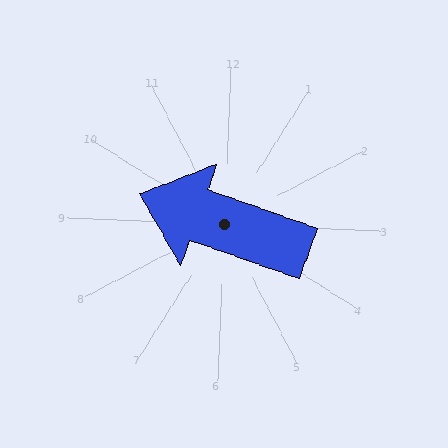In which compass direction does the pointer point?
West.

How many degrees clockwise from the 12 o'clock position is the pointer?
Approximately 287 degrees.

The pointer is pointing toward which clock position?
Roughly 10 o'clock.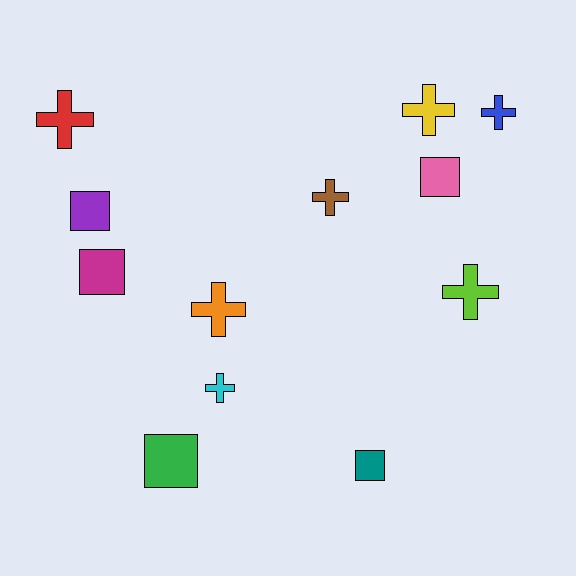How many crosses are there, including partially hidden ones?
There are 7 crosses.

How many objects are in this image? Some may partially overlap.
There are 12 objects.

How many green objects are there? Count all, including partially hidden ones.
There is 1 green object.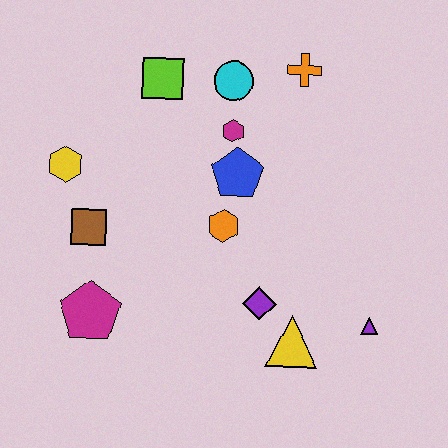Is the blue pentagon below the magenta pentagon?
No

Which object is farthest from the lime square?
The purple triangle is farthest from the lime square.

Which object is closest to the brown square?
The yellow hexagon is closest to the brown square.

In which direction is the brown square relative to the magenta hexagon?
The brown square is to the left of the magenta hexagon.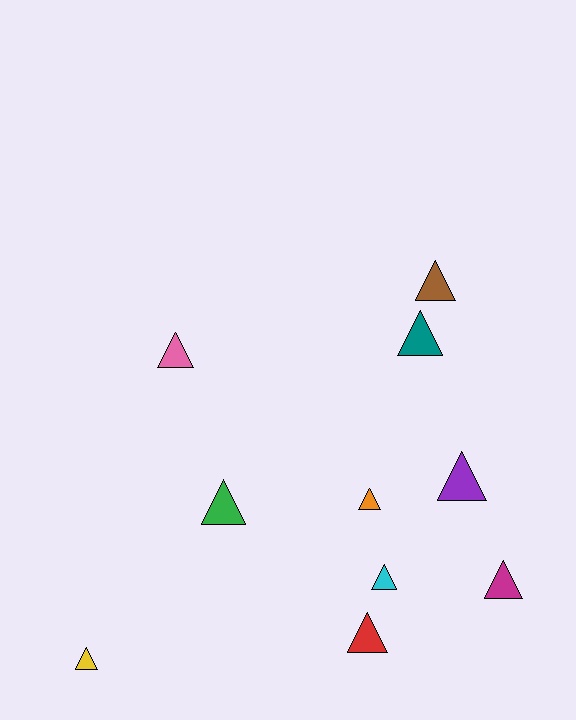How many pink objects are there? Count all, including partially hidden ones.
There is 1 pink object.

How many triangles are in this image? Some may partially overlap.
There are 10 triangles.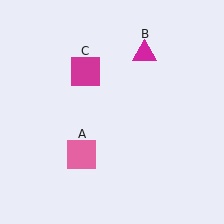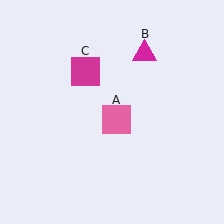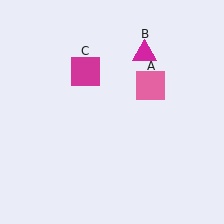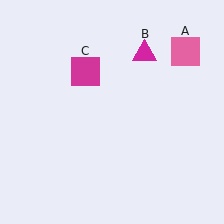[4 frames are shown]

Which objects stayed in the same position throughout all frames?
Magenta triangle (object B) and magenta square (object C) remained stationary.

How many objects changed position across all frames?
1 object changed position: pink square (object A).